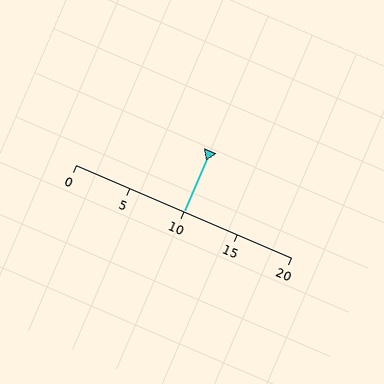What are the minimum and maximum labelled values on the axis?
The axis runs from 0 to 20.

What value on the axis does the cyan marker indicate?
The marker indicates approximately 10.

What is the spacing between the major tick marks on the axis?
The major ticks are spaced 5 apart.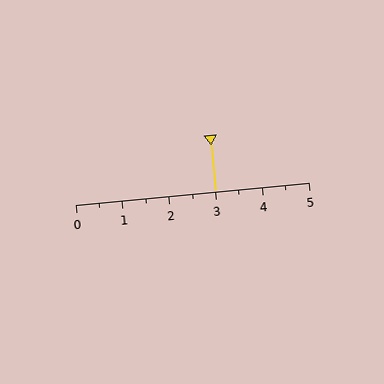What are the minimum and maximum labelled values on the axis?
The axis runs from 0 to 5.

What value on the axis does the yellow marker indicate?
The marker indicates approximately 3.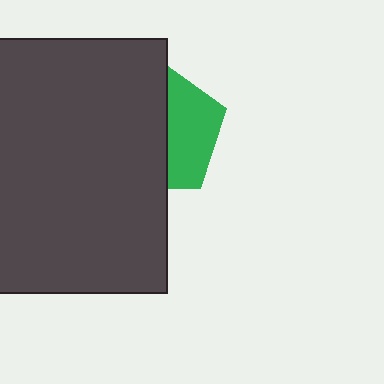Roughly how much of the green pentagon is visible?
A small part of it is visible (roughly 41%).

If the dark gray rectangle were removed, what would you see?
You would see the complete green pentagon.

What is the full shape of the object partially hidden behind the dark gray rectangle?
The partially hidden object is a green pentagon.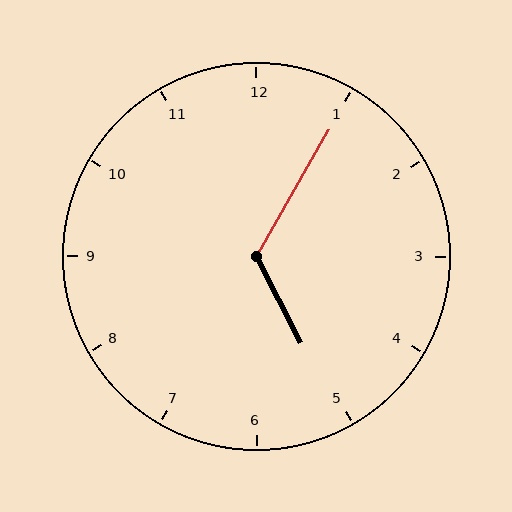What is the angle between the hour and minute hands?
Approximately 122 degrees.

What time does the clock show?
5:05.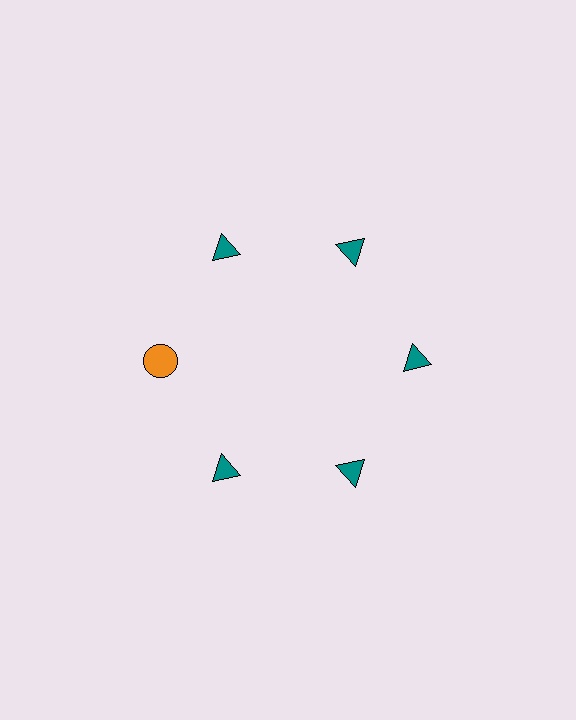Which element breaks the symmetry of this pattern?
The orange circle at roughly the 9 o'clock position breaks the symmetry. All other shapes are teal triangles.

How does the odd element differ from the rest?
It differs in both color (orange instead of teal) and shape (circle instead of triangle).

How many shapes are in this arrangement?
There are 6 shapes arranged in a ring pattern.